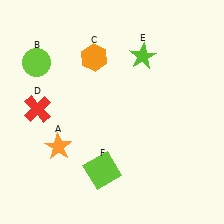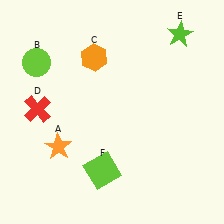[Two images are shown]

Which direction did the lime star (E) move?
The lime star (E) moved right.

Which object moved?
The lime star (E) moved right.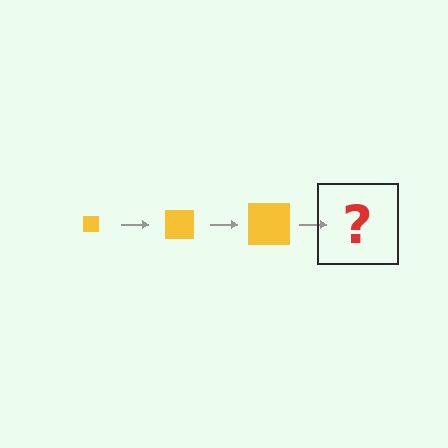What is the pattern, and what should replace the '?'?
The pattern is that the square gets progressively larger each step. The '?' should be a yellow square, larger than the previous one.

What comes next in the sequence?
The next element should be a yellow square, larger than the previous one.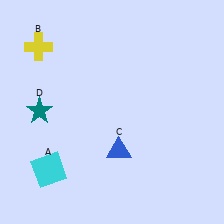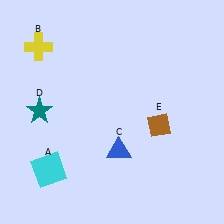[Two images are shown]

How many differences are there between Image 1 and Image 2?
There is 1 difference between the two images.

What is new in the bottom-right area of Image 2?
A brown diamond (E) was added in the bottom-right area of Image 2.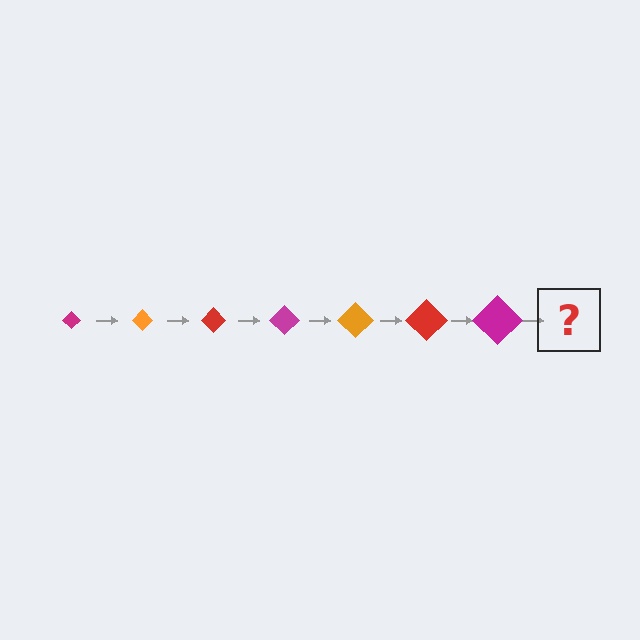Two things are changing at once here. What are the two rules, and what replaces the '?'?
The two rules are that the diamond grows larger each step and the color cycles through magenta, orange, and red. The '?' should be an orange diamond, larger than the previous one.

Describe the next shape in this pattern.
It should be an orange diamond, larger than the previous one.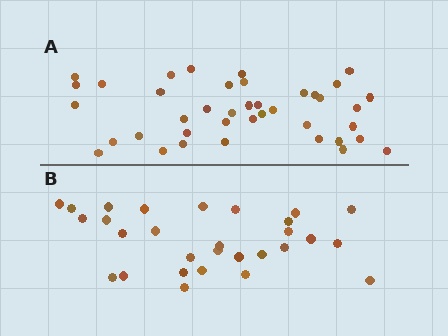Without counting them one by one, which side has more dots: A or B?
Region A (the top region) has more dots.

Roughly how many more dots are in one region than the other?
Region A has roughly 12 or so more dots than region B.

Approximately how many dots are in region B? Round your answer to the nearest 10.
About 30 dots. (The exact count is 29, which rounds to 30.)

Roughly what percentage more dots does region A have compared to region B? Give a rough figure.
About 40% more.